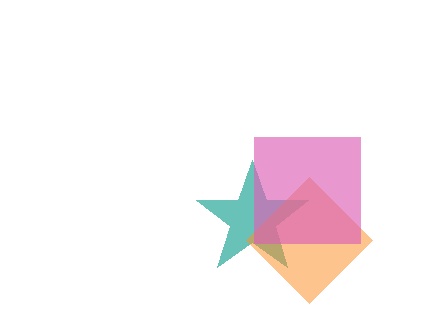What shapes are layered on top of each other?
The layered shapes are: a teal star, an orange diamond, a pink square.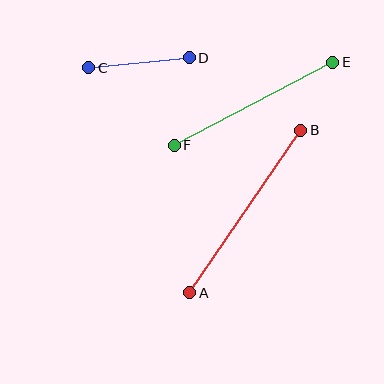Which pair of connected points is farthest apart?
Points A and B are farthest apart.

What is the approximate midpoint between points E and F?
The midpoint is at approximately (254, 104) pixels.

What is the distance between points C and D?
The distance is approximately 101 pixels.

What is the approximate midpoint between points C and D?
The midpoint is at approximately (139, 63) pixels.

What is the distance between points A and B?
The distance is approximately 197 pixels.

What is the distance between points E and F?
The distance is approximately 178 pixels.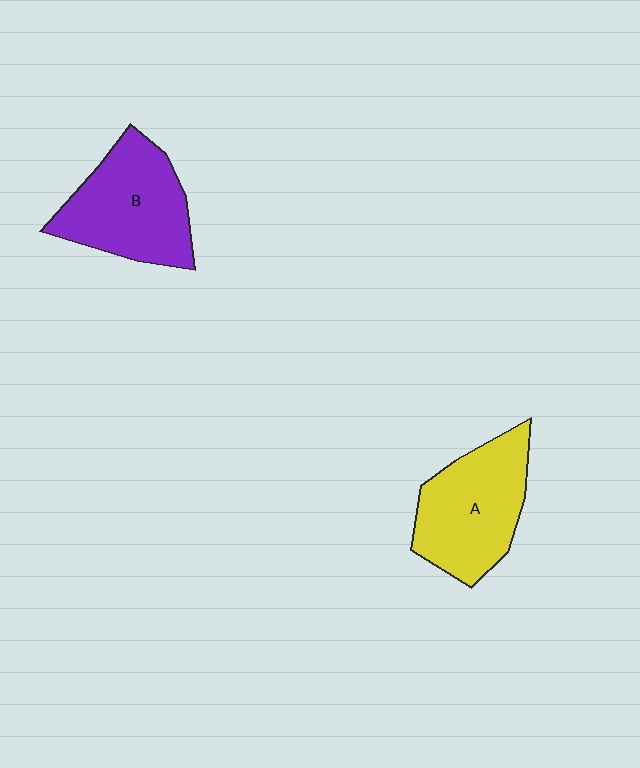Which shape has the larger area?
Shape B (purple).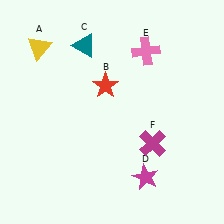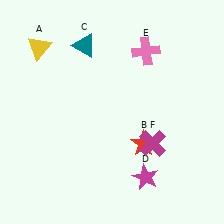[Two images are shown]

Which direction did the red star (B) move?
The red star (B) moved down.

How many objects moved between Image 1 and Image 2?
1 object moved between the two images.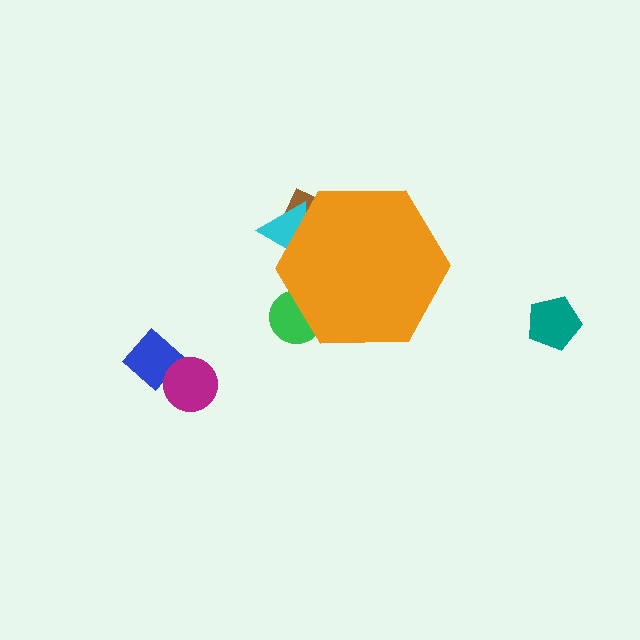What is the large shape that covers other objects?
An orange hexagon.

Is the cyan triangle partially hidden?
Yes, the cyan triangle is partially hidden behind the orange hexagon.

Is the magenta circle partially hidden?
No, the magenta circle is fully visible.